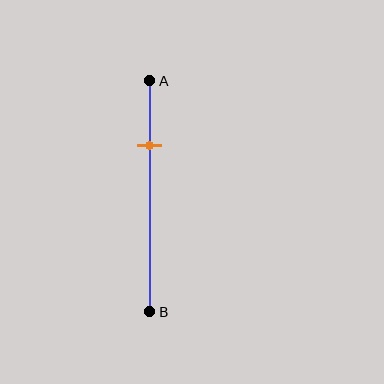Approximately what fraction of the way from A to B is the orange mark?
The orange mark is approximately 30% of the way from A to B.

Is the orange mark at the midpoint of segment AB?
No, the mark is at about 30% from A, not at the 50% midpoint.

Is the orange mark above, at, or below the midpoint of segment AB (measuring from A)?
The orange mark is above the midpoint of segment AB.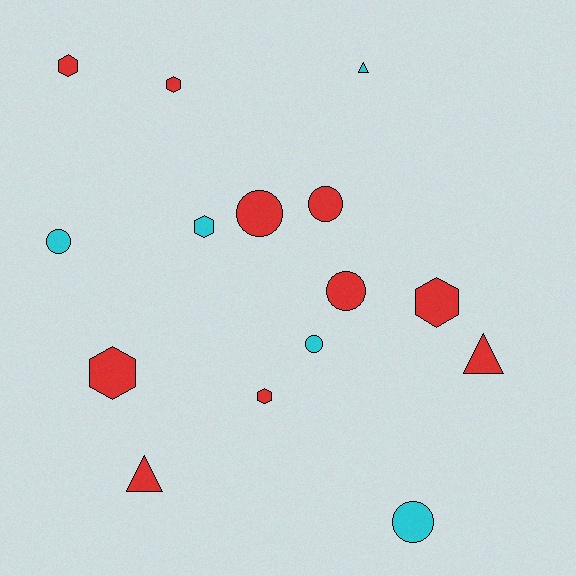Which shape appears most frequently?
Hexagon, with 6 objects.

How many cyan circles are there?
There are 3 cyan circles.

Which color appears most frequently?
Red, with 10 objects.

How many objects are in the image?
There are 15 objects.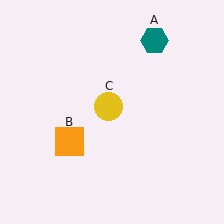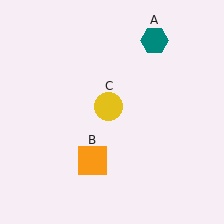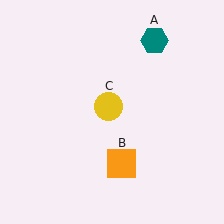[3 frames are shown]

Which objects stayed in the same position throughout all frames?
Teal hexagon (object A) and yellow circle (object C) remained stationary.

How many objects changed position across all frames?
1 object changed position: orange square (object B).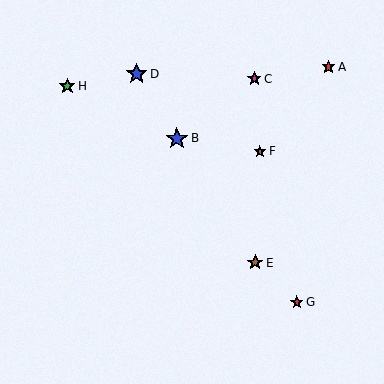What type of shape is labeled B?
Shape B is a blue star.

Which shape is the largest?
The blue star (labeled B) is the largest.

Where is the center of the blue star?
The center of the blue star is at (137, 74).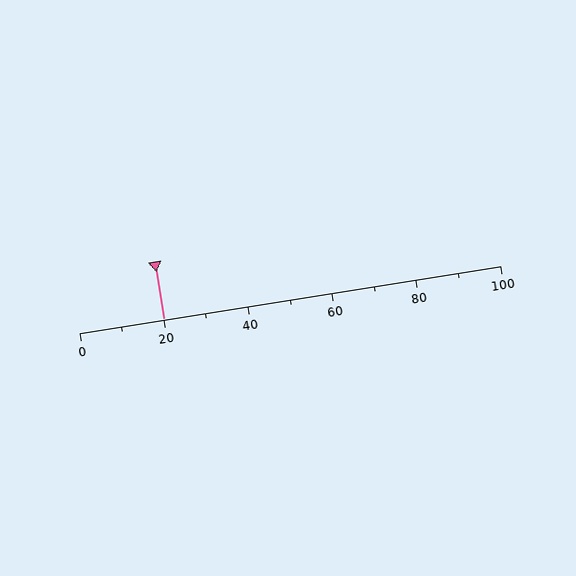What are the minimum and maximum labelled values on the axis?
The axis runs from 0 to 100.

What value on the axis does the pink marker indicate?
The marker indicates approximately 20.